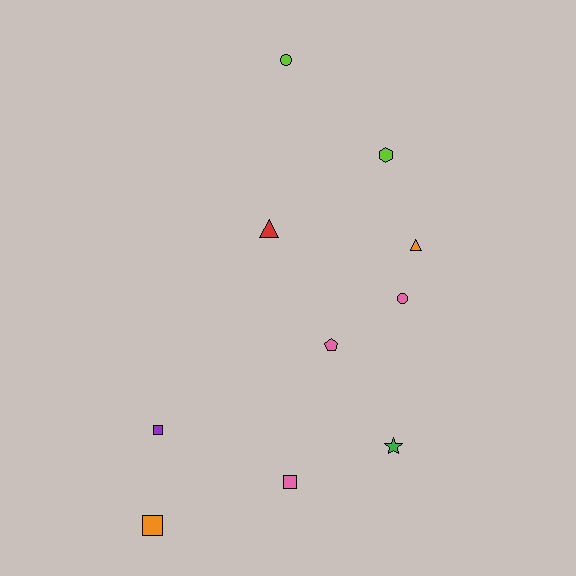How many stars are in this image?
There is 1 star.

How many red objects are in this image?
There is 1 red object.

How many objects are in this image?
There are 10 objects.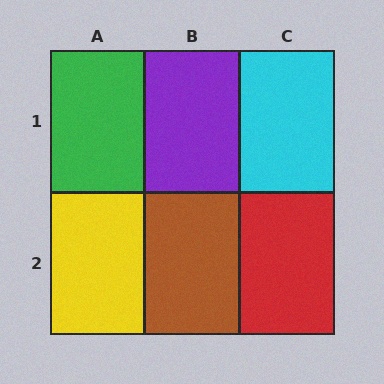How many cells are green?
1 cell is green.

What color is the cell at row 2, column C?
Red.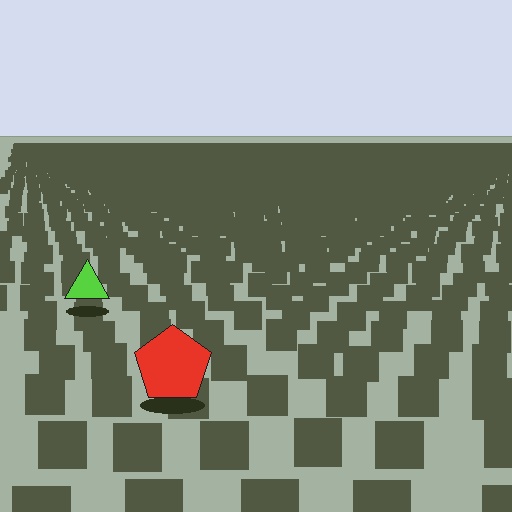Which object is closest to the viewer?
The red pentagon is closest. The texture marks near it are larger and more spread out.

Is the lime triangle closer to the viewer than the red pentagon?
No. The red pentagon is closer — you can tell from the texture gradient: the ground texture is coarser near it.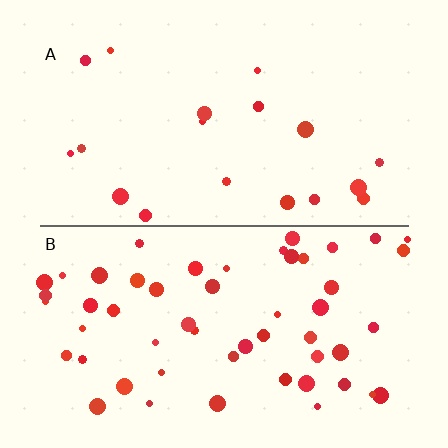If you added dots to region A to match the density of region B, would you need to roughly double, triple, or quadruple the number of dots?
Approximately triple.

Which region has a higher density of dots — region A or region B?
B (the bottom).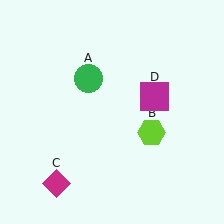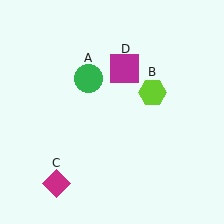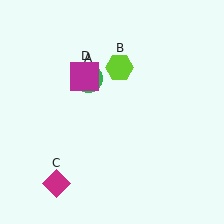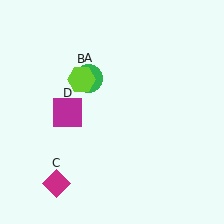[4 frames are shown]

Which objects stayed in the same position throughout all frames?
Green circle (object A) and magenta diamond (object C) remained stationary.